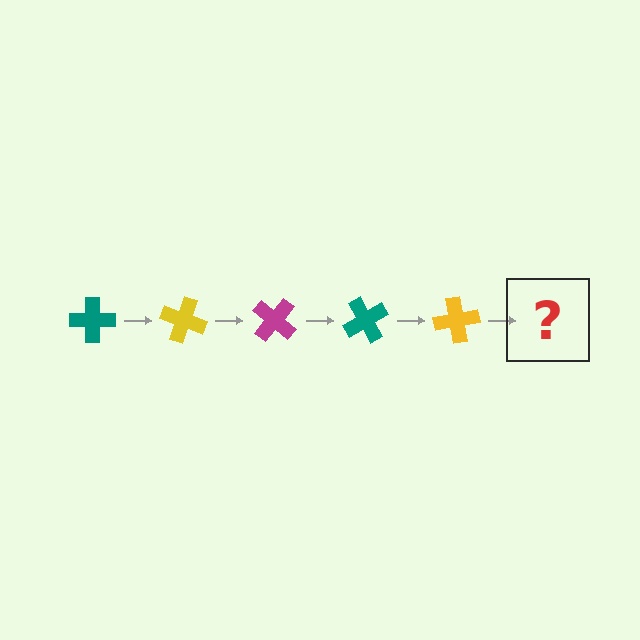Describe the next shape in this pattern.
It should be a magenta cross, rotated 100 degrees from the start.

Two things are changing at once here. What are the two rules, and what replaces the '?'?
The two rules are that it rotates 20 degrees each step and the color cycles through teal, yellow, and magenta. The '?' should be a magenta cross, rotated 100 degrees from the start.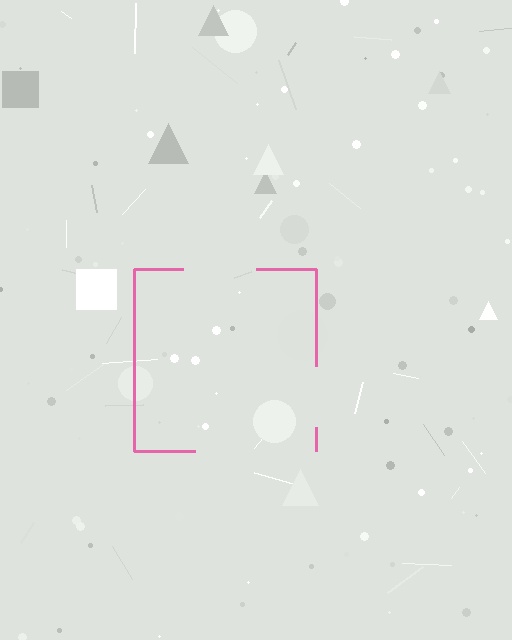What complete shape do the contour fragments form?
The contour fragments form a square.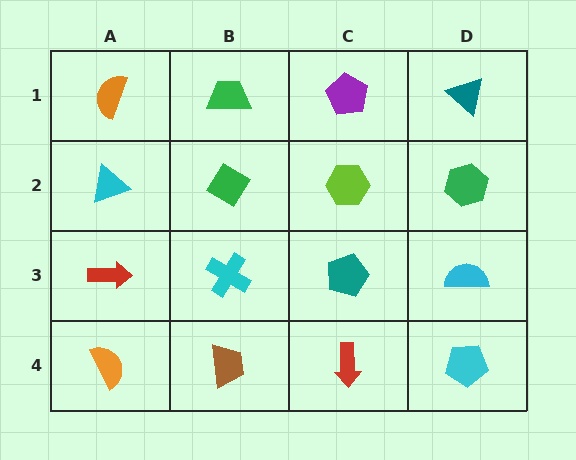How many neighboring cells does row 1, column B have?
3.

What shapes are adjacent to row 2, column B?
A green trapezoid (row 1, column B), a cyan cross (row 3, column B), a cyan triangle (row 2, column A), a lime hexagon (row 2, column C).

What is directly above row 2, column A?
An orange semicircle.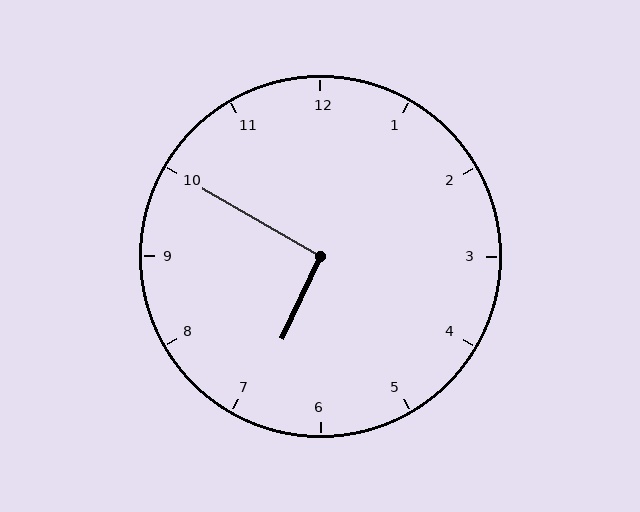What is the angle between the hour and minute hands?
Approximately 95 degrees.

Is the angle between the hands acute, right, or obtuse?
It is right.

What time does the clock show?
6:50.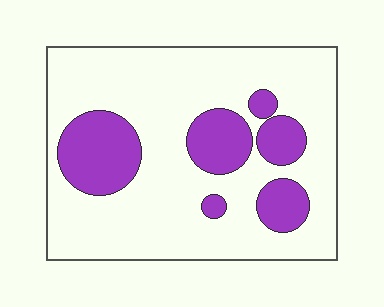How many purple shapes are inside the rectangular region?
6.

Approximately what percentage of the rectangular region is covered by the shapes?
Approximately 25%.